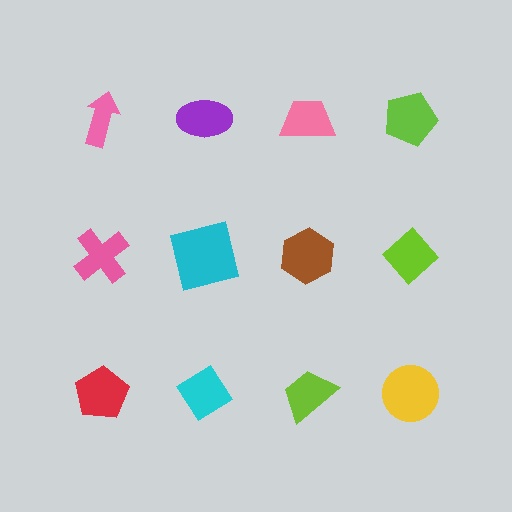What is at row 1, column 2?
A purple ellipse.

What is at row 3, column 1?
A red pentagon.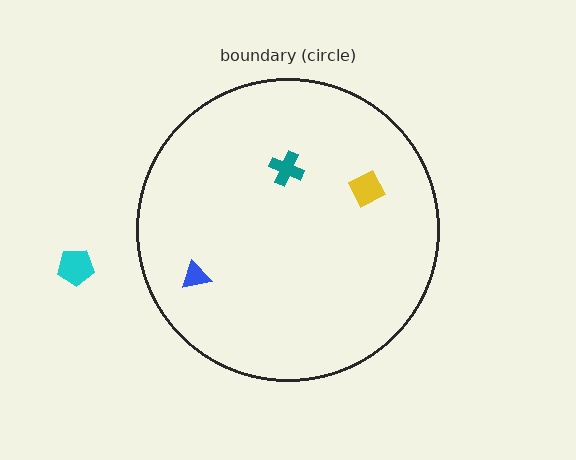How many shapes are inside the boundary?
3 inside, 1 outside.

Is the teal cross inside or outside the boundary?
Inside.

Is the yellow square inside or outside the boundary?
Inside.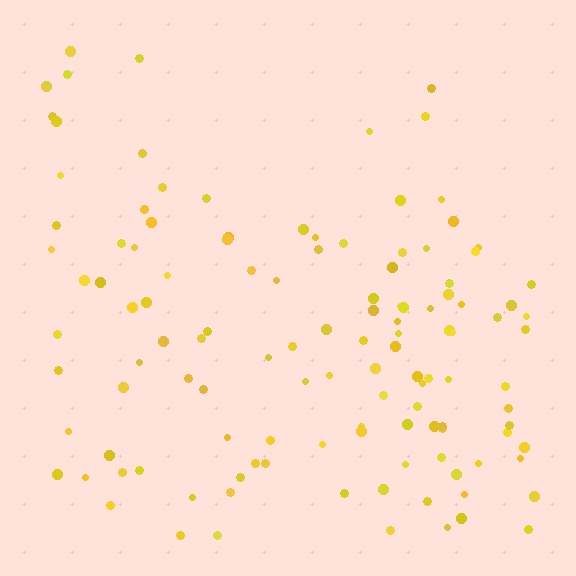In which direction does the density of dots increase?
From top to bottom, with the bottom side densest.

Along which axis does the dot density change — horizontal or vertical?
Vertical.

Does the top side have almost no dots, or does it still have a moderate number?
Still a moderate number, just noticeably fewer than the bottom.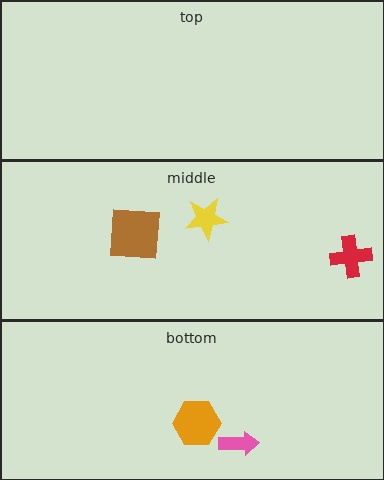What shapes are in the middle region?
The brown square, the red cross, the yellow star.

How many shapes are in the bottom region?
2.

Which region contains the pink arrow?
The bottom region.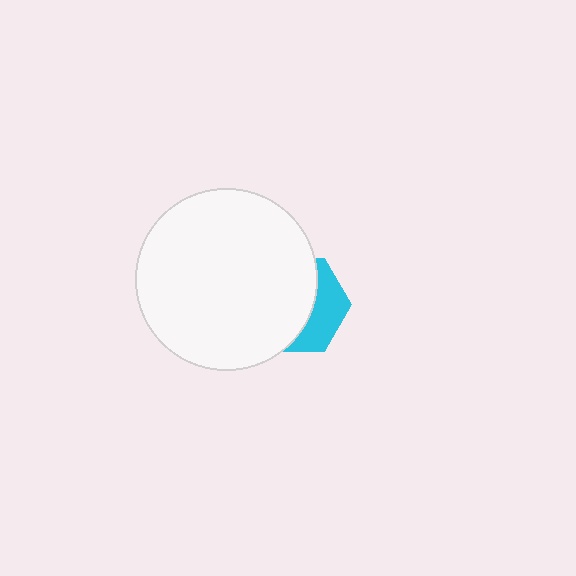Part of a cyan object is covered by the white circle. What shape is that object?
It is a hexagon.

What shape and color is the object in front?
The object in front is a white circle.